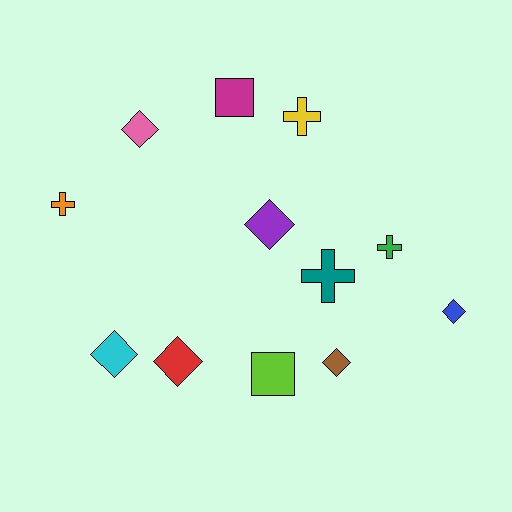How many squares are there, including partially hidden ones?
There are 2 squares.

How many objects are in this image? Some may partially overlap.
There are 12 objects.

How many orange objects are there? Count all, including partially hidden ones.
There is 1 orange object.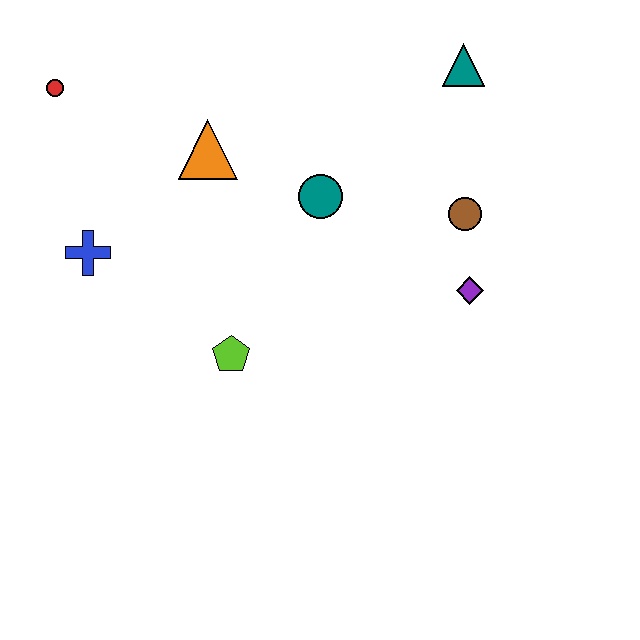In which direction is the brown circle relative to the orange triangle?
The brown circle is to the right of the orange triangle.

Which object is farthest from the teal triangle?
The blue cross is farthest from the teal triangle.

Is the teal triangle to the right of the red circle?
Yes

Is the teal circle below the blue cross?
No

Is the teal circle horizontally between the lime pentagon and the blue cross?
No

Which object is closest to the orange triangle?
The teal circle is closest to the orange triangle.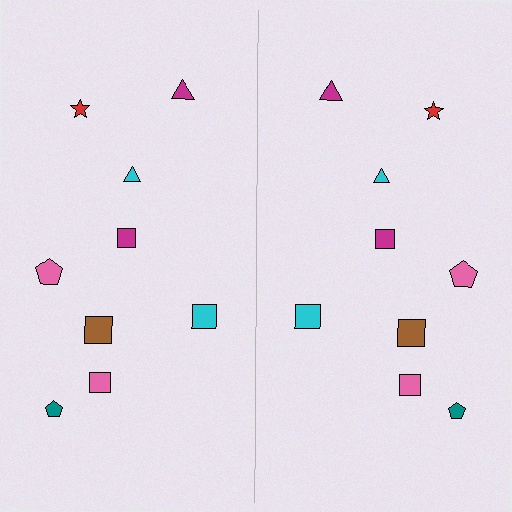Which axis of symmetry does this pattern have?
The pattern has a vertical axis of symmetry running through the center of the image.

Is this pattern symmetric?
Yes, this pattern has bilateral (reflection) symmetry.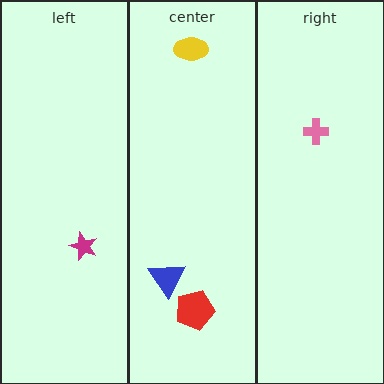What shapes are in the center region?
The yellow ellipse, the red pentagon, the blue triangle.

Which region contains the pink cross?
The right region.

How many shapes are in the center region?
3.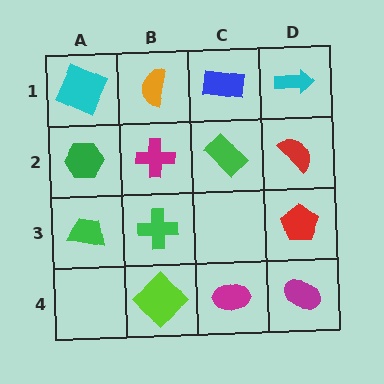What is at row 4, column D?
A magenta ellipse.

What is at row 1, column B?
An orange semicircle.